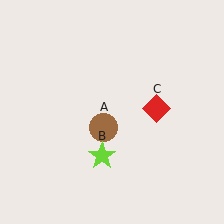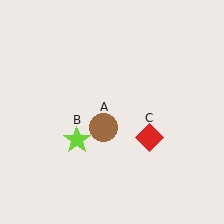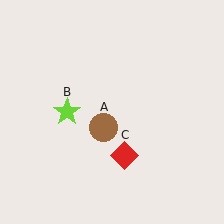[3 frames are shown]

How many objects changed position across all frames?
2 objects changed position: lime star (object B), red diamond (object C).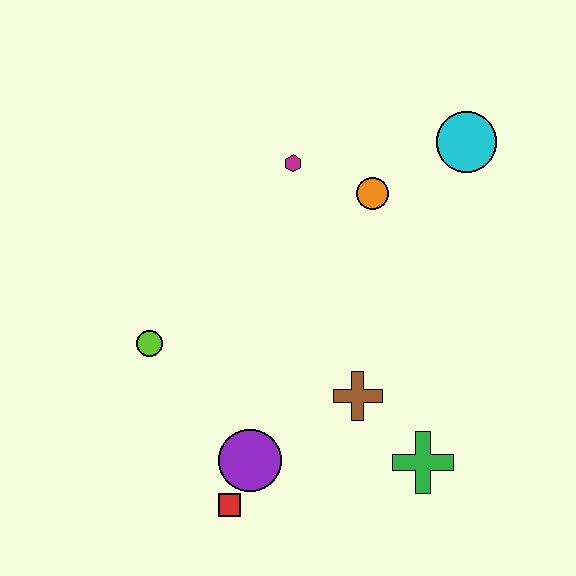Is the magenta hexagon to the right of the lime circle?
Yes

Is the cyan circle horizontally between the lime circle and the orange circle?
No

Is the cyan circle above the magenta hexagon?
Yes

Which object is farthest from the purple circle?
The cyan circle is farthest from the purple circle.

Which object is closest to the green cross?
The brown cross is closest to the green cross.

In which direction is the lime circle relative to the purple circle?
The lime circle is above the purple circle.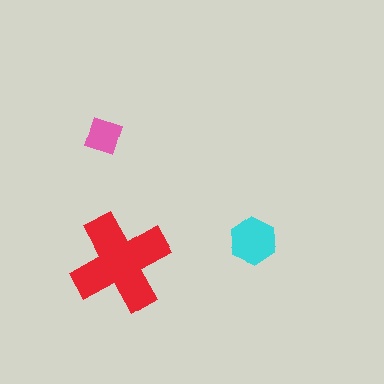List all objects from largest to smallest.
The red cross, the cyan hexagon, the pink diamond.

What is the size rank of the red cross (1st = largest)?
1st.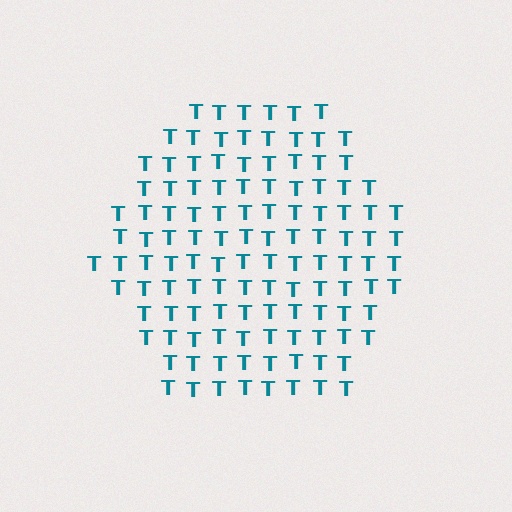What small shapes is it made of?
It is made of small letter T's.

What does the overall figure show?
The overall figure shows a hexagon.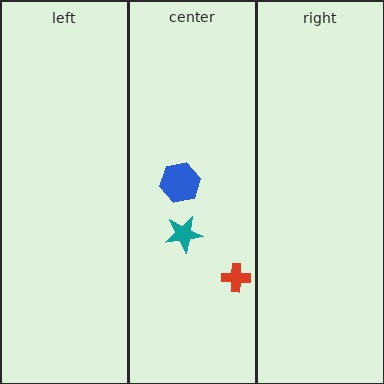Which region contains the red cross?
The center region.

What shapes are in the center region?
The red cross, the blue hexagon, the teal star.